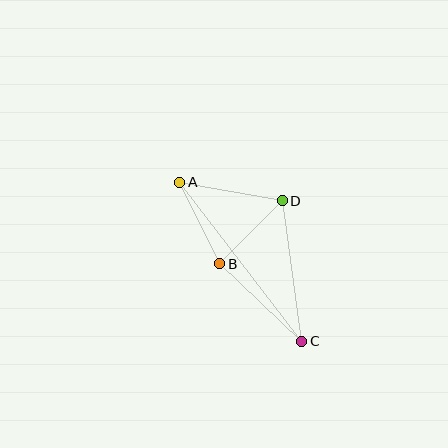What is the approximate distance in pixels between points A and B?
The distance between A and B is approximately 91 pixels.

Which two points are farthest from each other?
Points A and C are farthest from each other.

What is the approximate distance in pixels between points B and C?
The distance between B and C is approximately 113 pixels.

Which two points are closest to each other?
Points B and D are closest to each other.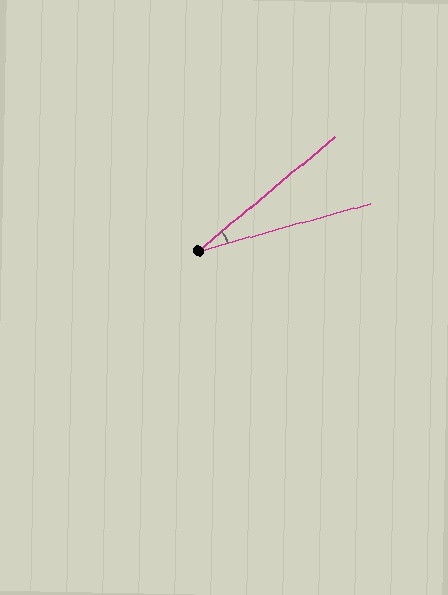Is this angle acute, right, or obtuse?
It is acute.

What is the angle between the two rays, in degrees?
Approximately 24 degrees.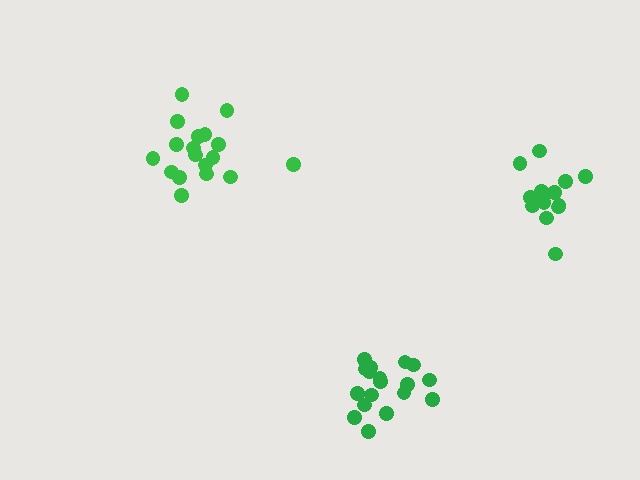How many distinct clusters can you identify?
There are 3 distinct clusters.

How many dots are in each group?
Group 1: 18 dots, Group 2: 19 dots, Group 3: 14 dots (51 total).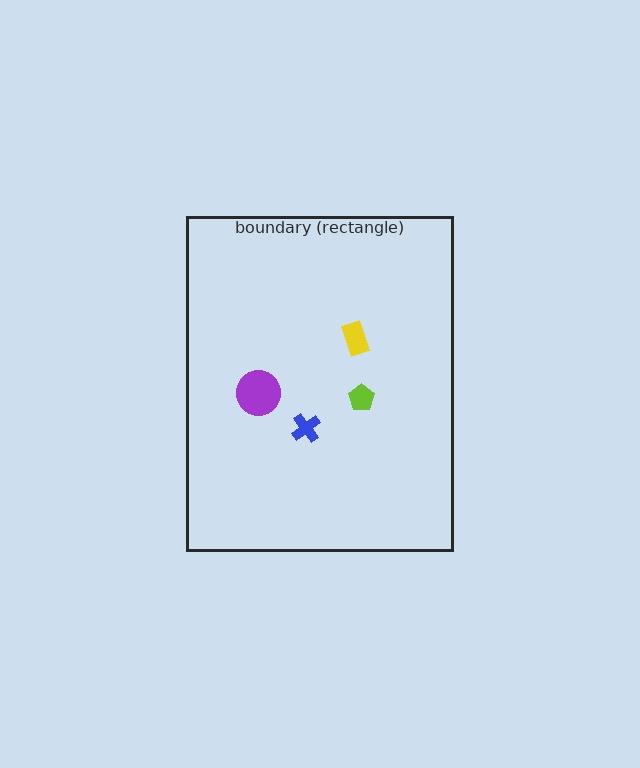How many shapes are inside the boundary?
4 inside, 0 outside.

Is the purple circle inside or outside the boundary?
Inside.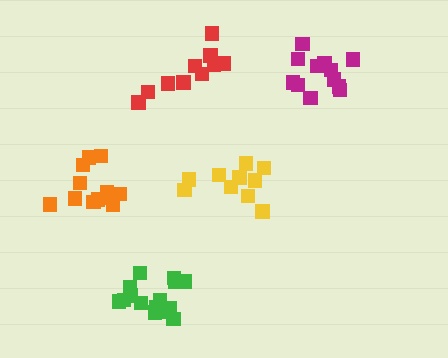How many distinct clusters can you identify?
There are 5 distinct clusters.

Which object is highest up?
The red cluster is topmost.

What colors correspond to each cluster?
The clusters are colored: red, yellow, green, magenta, orange.